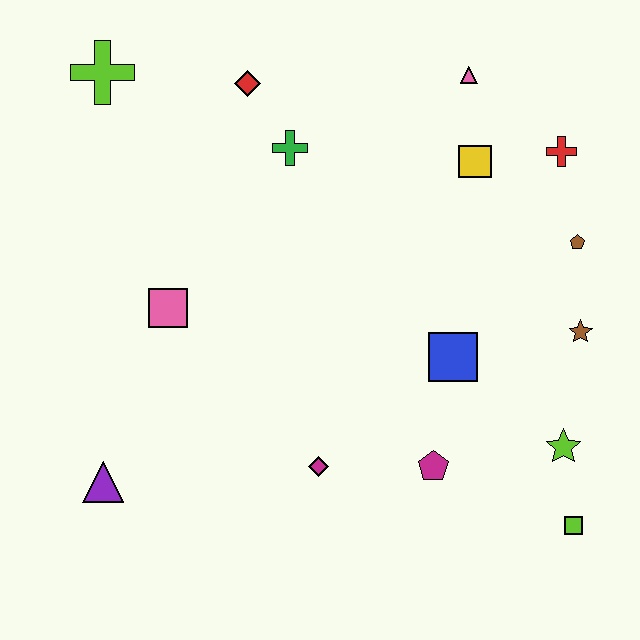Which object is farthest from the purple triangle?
The red cross is farthest from the purple triangle.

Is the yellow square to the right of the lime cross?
Yes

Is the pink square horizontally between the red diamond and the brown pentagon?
No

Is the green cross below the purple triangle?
No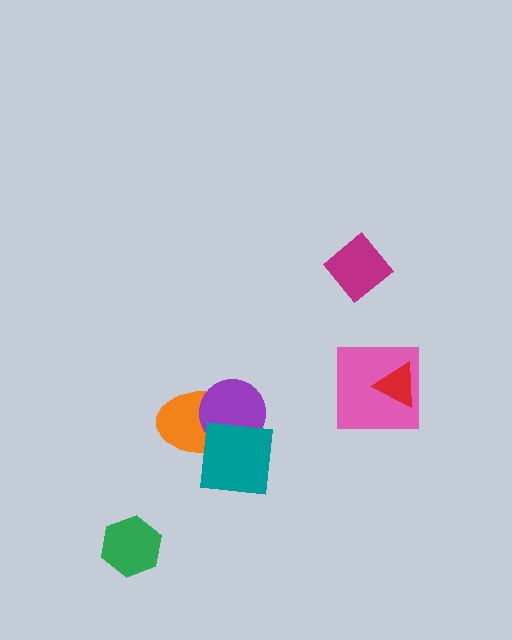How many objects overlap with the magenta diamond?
0 objects overlap with the magenta diamond.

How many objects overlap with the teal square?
2 objects overlap with the teal square.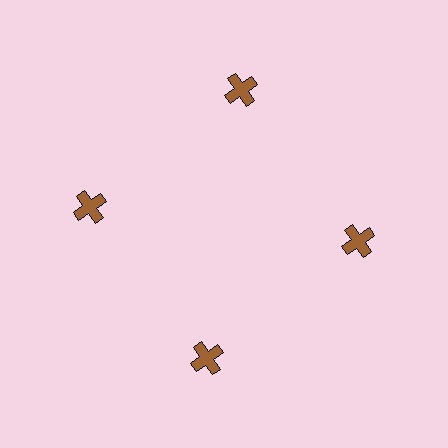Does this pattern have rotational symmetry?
Yes, this pattern has 4-fold rotational symmetry. It looks the same after rotating 90 degrees around the center.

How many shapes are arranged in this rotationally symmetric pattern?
There are 4 shapes, arranged in 4 groups of 1.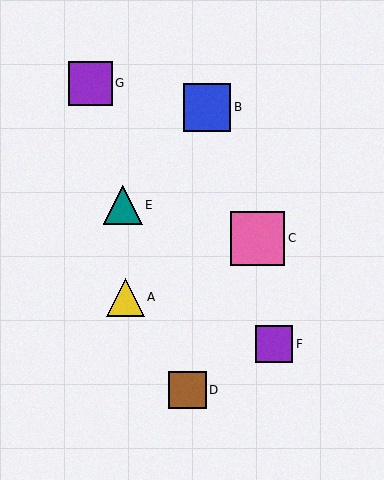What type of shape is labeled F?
Shape F is a purple square.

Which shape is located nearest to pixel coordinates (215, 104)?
The blue square (labeled B) at (207, 107) is nearest to that location.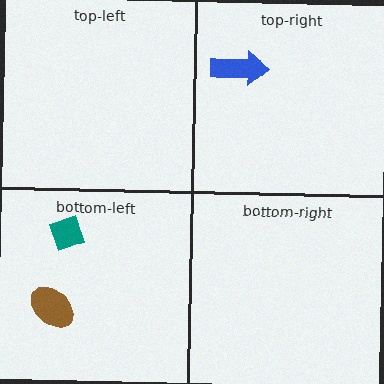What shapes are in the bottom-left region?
The teal diamond, the brown ellipse.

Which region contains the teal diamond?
The bottom-left region.